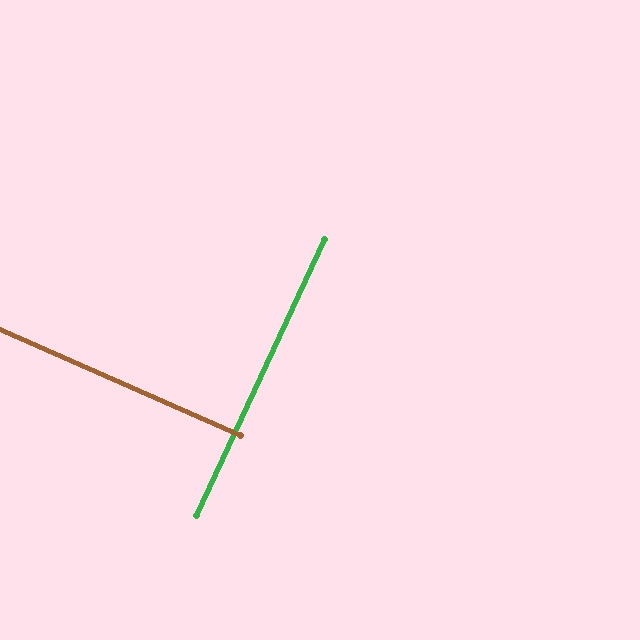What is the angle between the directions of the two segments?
Approximately 89 degrees.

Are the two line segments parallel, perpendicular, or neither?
Perpendicular — they meet at approximately 89°.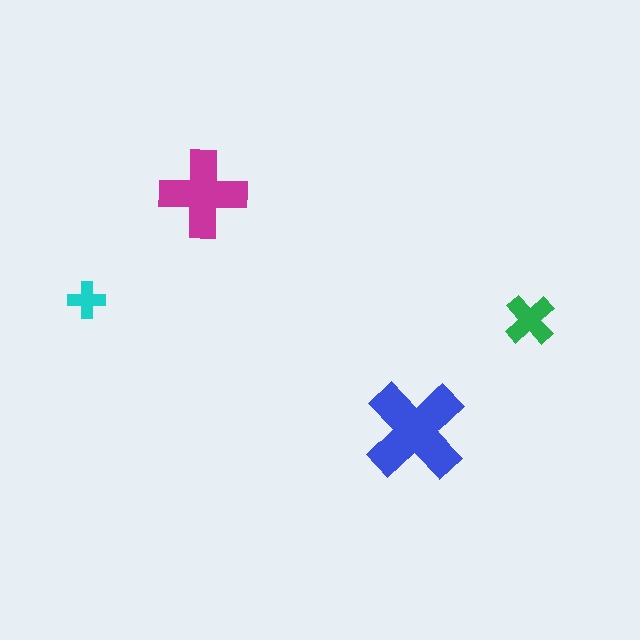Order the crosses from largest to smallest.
the blue one, the magenta one, the green one, the cyan one.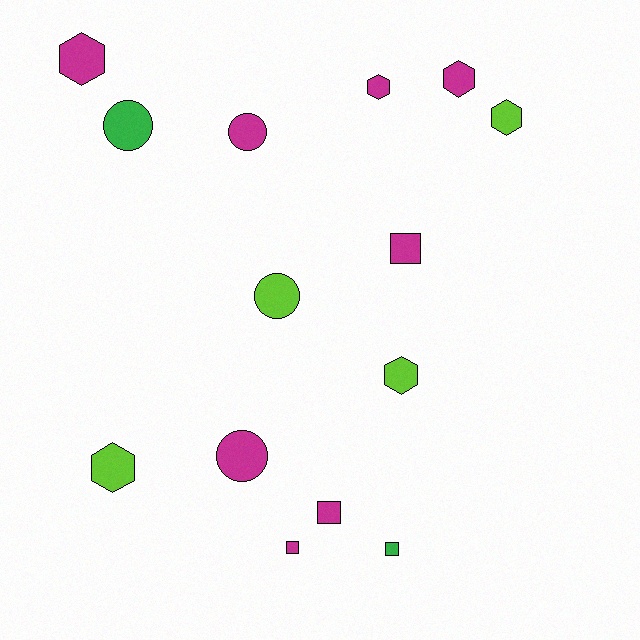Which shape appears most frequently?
Hexagon, with 6 objects.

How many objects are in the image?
There are 14 objects.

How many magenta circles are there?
There are 2 magenta circles.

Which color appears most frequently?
Magenta, with 8 objects.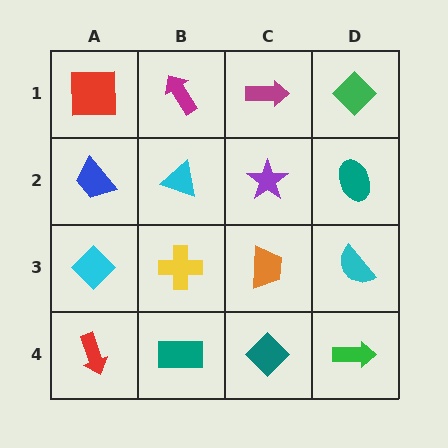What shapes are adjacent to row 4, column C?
An orange trapezoid (row 3, column C), a teal rectangle (row 4, column B), a green arrow (row 4, column D).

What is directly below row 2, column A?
A cyan diamond.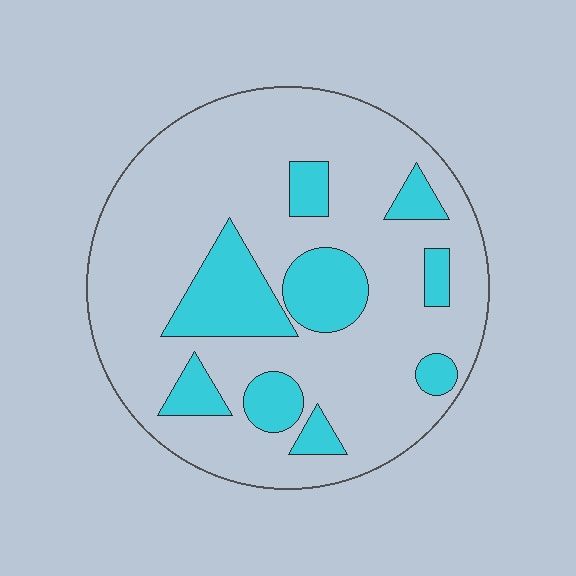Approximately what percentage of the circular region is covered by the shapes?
Approximately 20%.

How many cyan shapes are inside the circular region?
9.